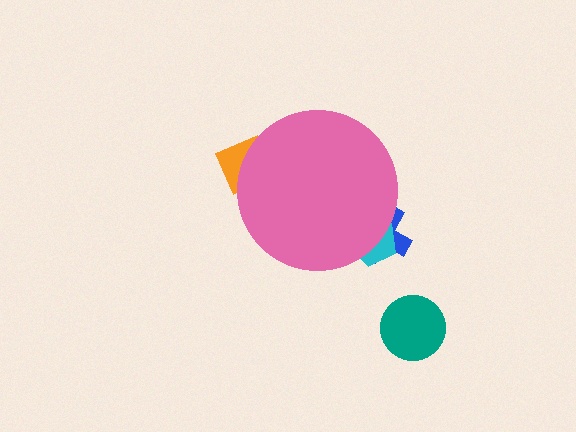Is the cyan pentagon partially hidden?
Yes, the cyan pentagon is partially hidden behind the pink circle.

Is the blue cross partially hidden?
Yes, the blue cross is partially hidden behind the pink circle.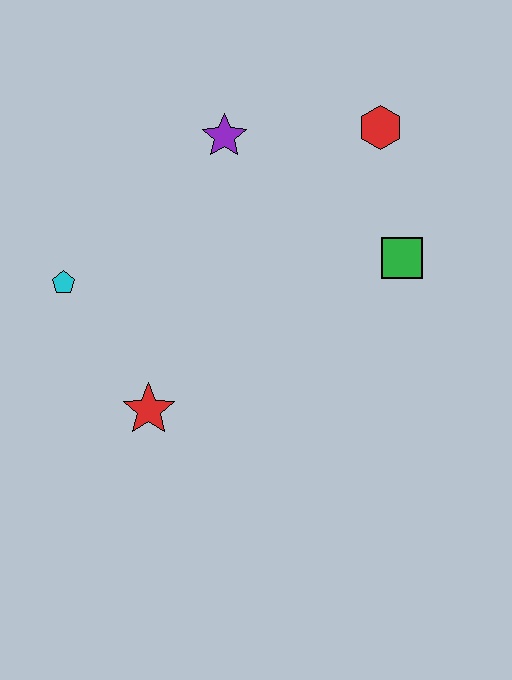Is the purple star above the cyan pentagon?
Yes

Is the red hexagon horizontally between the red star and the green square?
Yes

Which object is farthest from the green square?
The cyan pentagon is farthest from the green square.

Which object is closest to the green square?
The red hexagon is closest to the green square.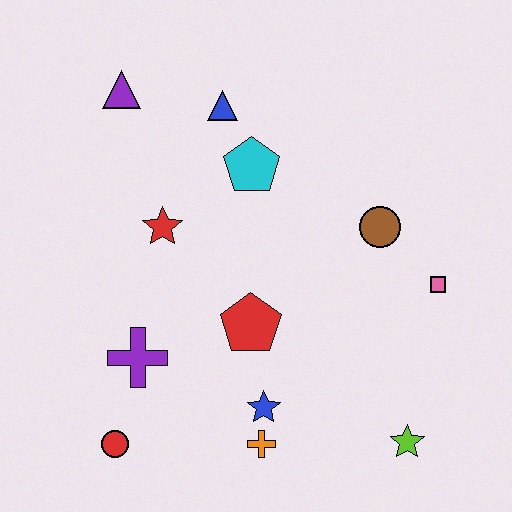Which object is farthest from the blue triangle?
The lime star is farthest from the blue triangle.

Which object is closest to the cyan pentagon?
The blue triangle is closest to the cyan pentagon.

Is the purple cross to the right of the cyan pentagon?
No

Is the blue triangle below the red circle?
No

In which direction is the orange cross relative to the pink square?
The orange cross is to the left of the pink square.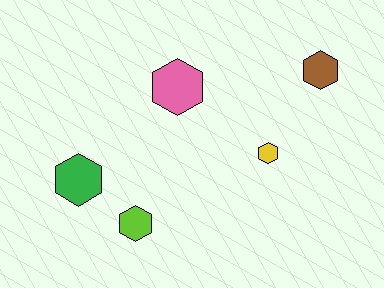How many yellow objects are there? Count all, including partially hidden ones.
There is 1 yellow object.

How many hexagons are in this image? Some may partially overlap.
There are 5 hexagons.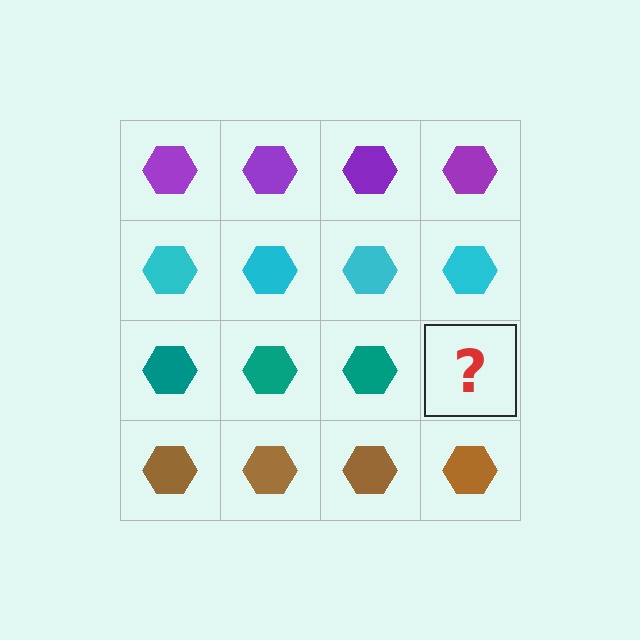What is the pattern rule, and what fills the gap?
The rule is that each row has a consistent color. The gap should be filled with a teal hexagon.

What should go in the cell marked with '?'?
The missing cell should contain a teal hexagon.